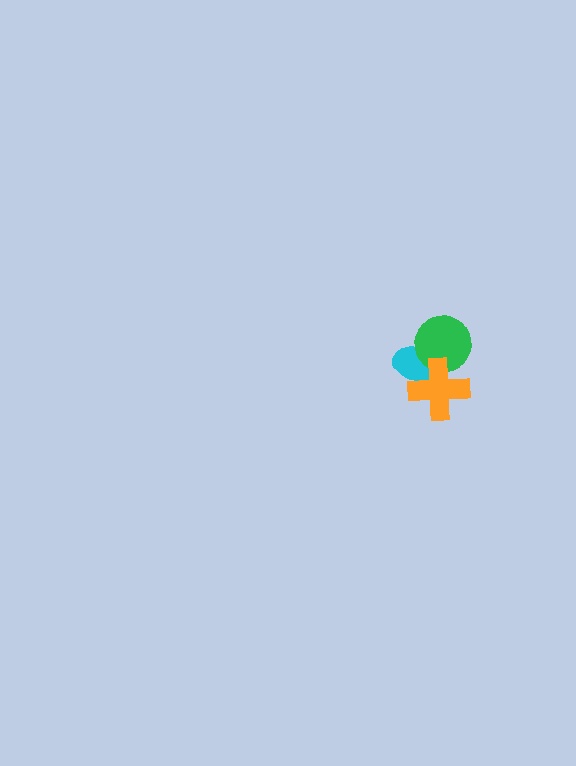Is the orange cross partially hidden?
No, no other shape covers it.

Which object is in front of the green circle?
The orange cross is in front of the green circle.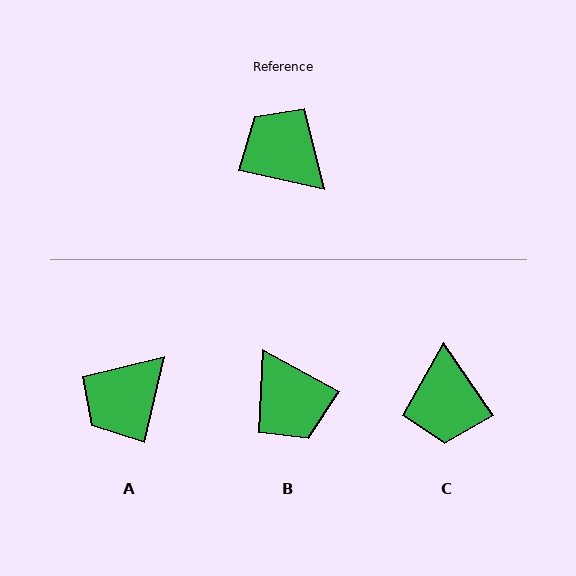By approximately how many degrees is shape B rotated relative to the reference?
Approximately 163 degrees counter-clockwise.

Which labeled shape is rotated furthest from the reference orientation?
B, about 163 degrees away.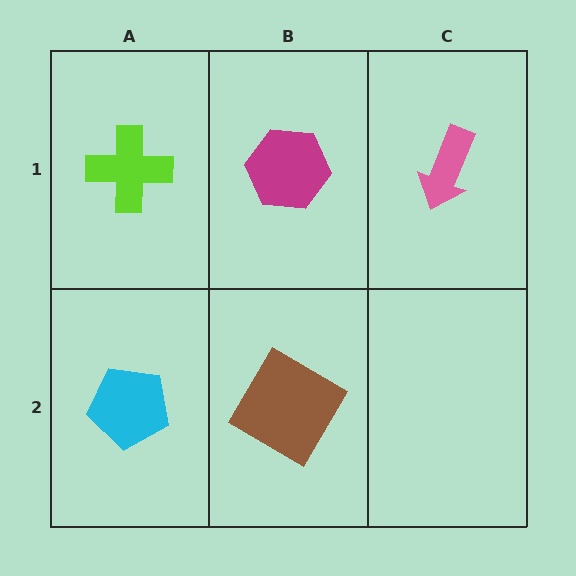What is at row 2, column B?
A brown diamond.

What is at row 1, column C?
A pink arrow.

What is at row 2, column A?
A cyan pentagon.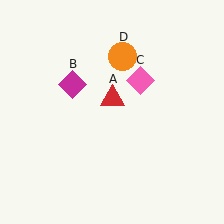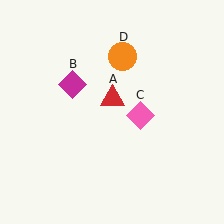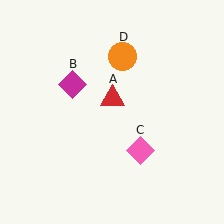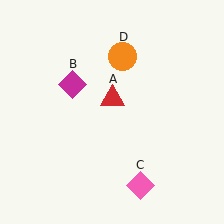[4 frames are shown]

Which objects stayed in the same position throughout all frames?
Red triangle (object A) and magenta diamond (object B) and orange circle (object D) remained stationary.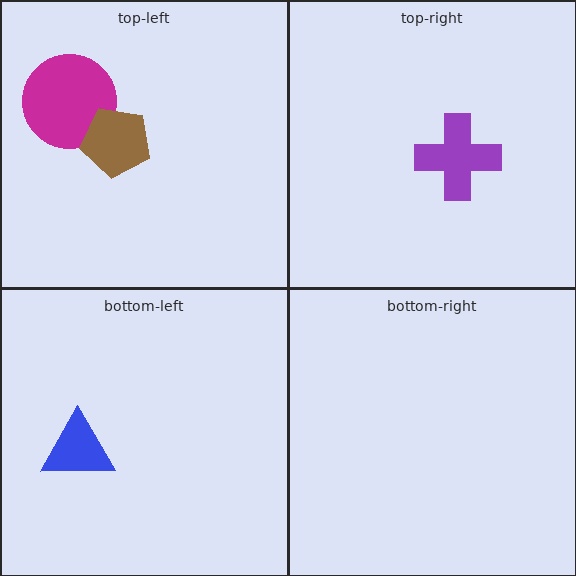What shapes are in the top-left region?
The magenta circle, the brown pentagon.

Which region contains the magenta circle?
The top-left region.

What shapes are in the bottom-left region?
The blue triangle.